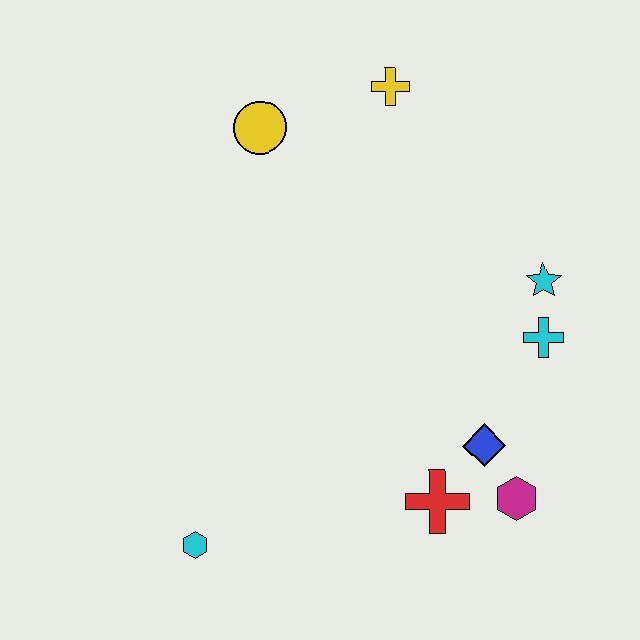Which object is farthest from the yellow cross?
The cyan hexagon is farthest from the yellow cross.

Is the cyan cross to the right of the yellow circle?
Yes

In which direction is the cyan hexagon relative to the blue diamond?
The cyan hexagon is to the left of the blue diamond.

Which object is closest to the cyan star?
The cyan cross is closest to the cyan star.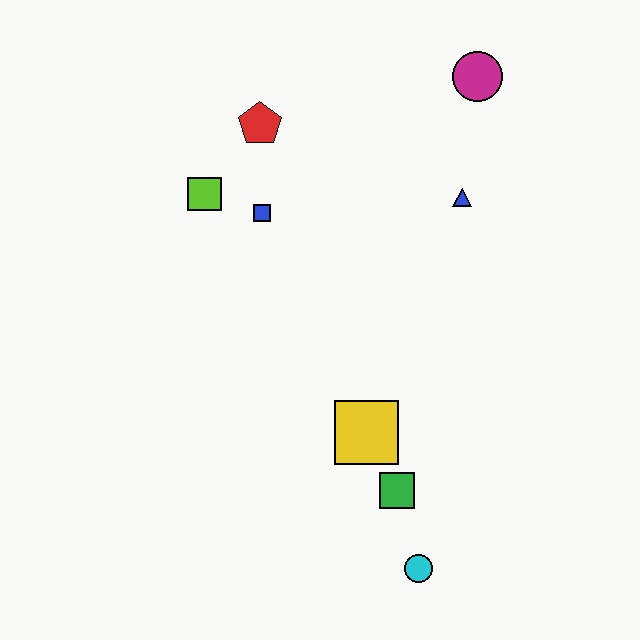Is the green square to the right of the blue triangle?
No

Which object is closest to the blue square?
The lime square is closest to the blue square.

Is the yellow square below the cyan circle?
No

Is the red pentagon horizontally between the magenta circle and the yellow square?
No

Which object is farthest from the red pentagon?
The cyan circle is farthest from the red pentagon.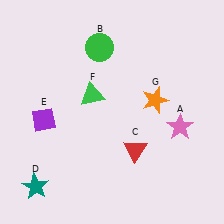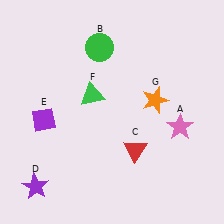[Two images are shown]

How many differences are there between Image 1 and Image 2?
There is 1 difference between the two images.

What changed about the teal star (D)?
In Image 1, D is teal. In Image 2, it changed to purple.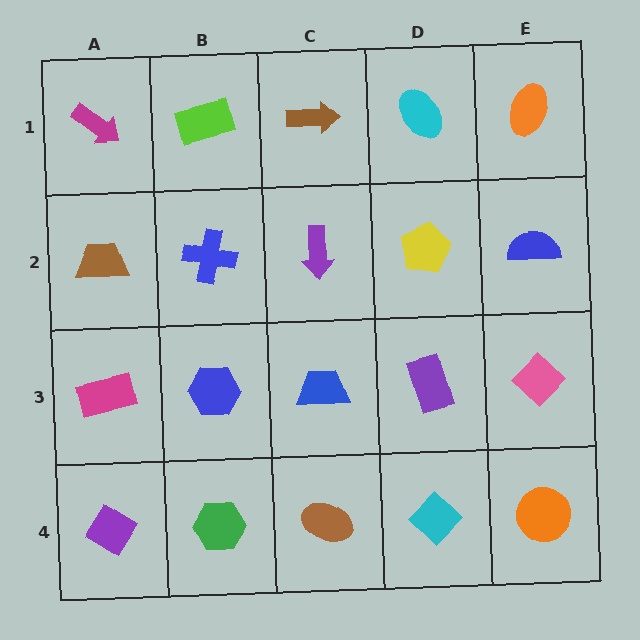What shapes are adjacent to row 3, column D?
A yellow pentagon (row 2, column D), a cyan diamond (row 4, column D), a blue trapezoid (row 3, column C), a pink diamond (row 3, column E).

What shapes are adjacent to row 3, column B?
A blue cross (row 2, column B), a green hexagon (row 4, column B), a magenta rectangle (row 3, column A), a blue trapezoid (row 3, column C).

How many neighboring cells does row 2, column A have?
3.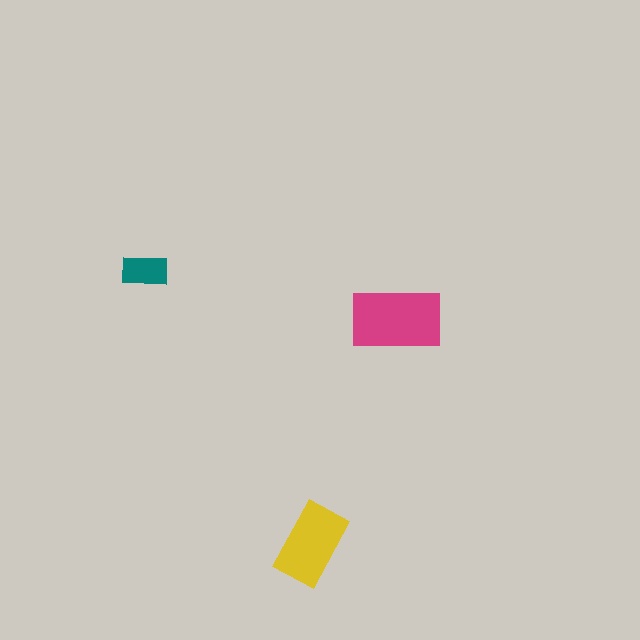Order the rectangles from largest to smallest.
the magenta one, the yellow one, the teal one.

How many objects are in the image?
There are 3 objects in the image.